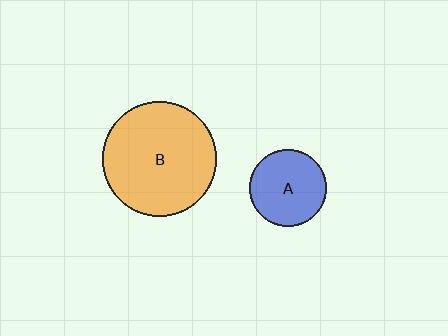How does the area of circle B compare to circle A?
Approximately 2.2 times.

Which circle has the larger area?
Circle B (orange).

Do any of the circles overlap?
No, none of the circles overlap.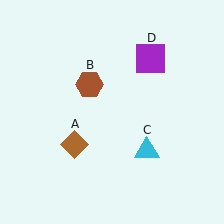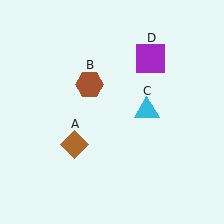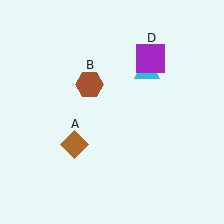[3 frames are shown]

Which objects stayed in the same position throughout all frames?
Brown diamond (object A) and brown hexagon (object B) and purple square (object D) remained stationary.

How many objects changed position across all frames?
1 object changed position: cyan triangle (object C).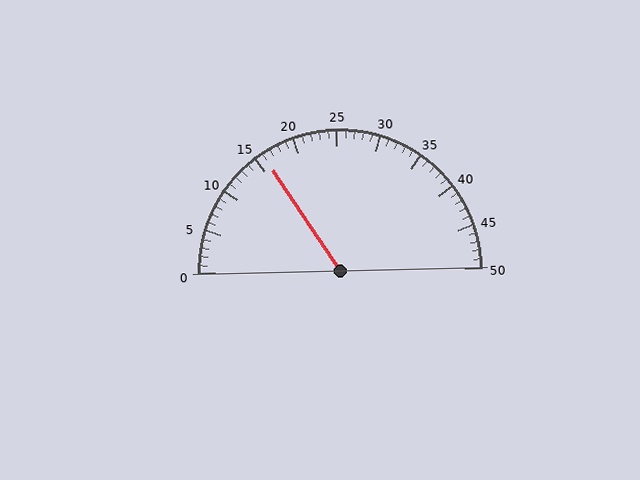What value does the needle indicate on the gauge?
The needle indicates approximately 16.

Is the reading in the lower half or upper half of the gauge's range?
The reading is in the lower half of the range (0 to 50).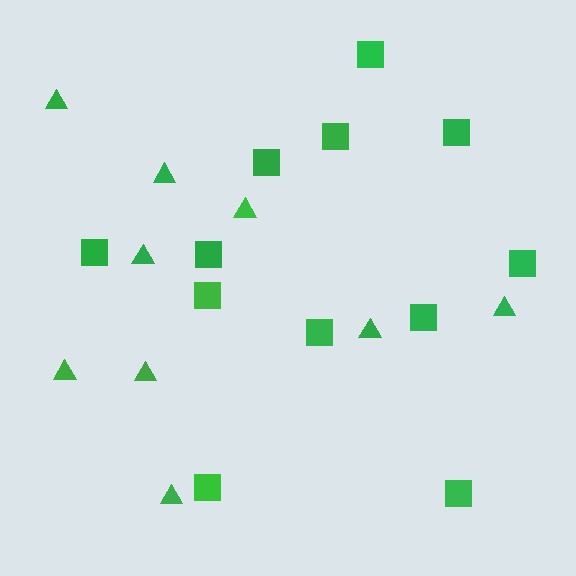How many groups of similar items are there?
There are 2 groups: one group of triangles (9) and one group of squares (12).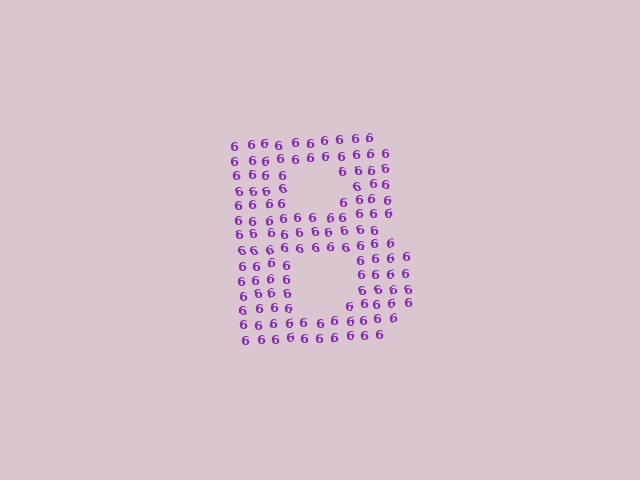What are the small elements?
The small elements are digit 6's.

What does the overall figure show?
The overall figure shows the letter B.